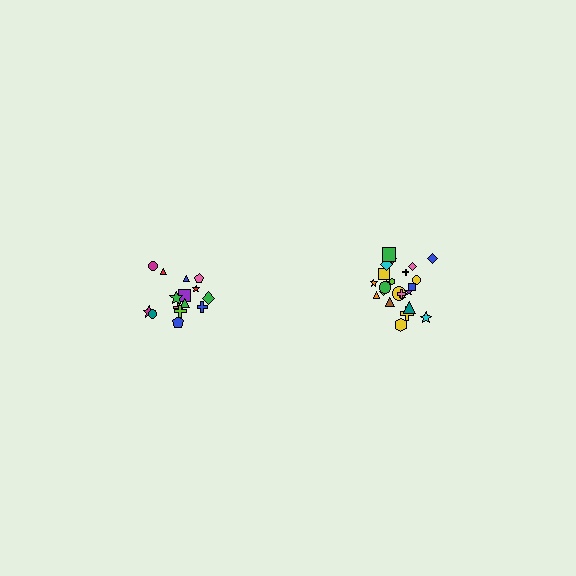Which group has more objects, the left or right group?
The right group.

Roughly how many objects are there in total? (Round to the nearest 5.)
Roughly 40 objects in total.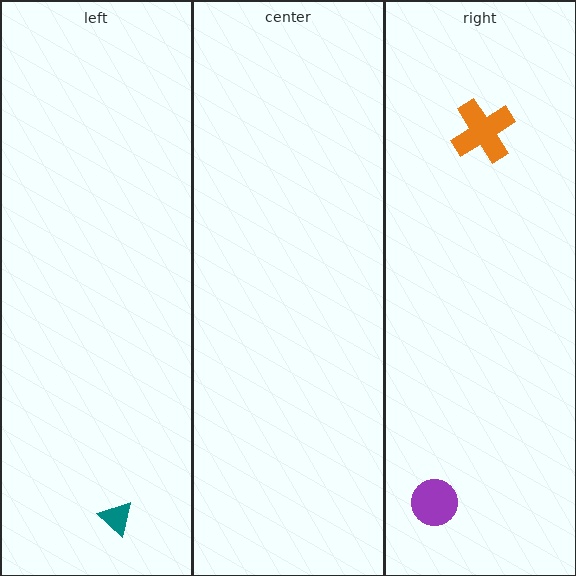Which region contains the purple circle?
The right region.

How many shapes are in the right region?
2.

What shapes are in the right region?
The purple circle, the orange cross.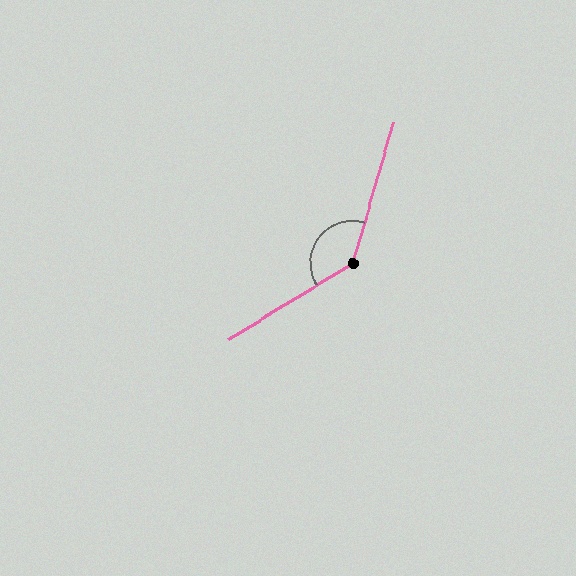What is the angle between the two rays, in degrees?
Approximately 137 degrees.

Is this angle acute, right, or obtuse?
It is obtuse.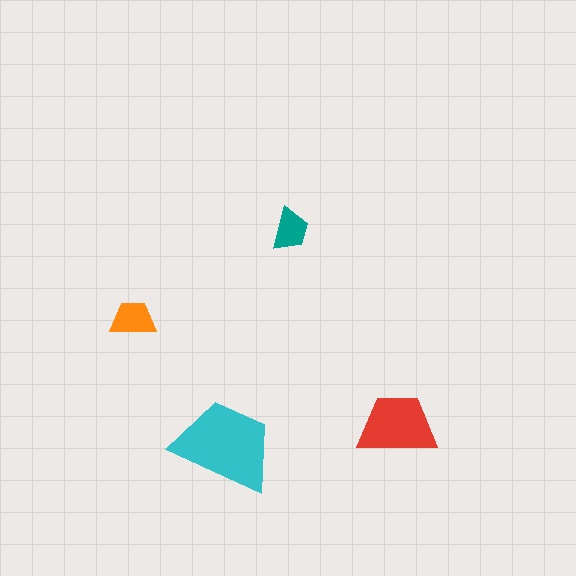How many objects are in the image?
There are 4 objects in the image.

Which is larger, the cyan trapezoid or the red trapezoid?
The cyan one.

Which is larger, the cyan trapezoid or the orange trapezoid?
The cyan one.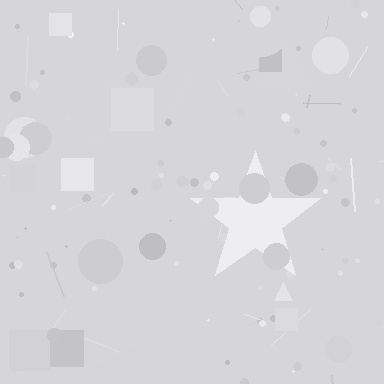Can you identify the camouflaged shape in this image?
The camouflaged shape is a star.